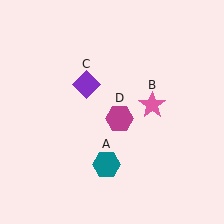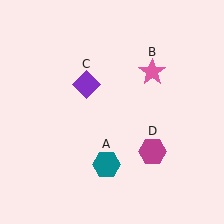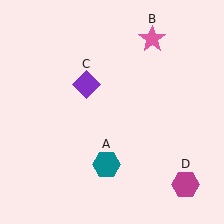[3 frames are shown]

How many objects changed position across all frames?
2 objects changed position: pink star (object B), magenta hexagon (object D).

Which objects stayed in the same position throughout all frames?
Teal hexagon (object A) and purple diamond (object C) remained stationary.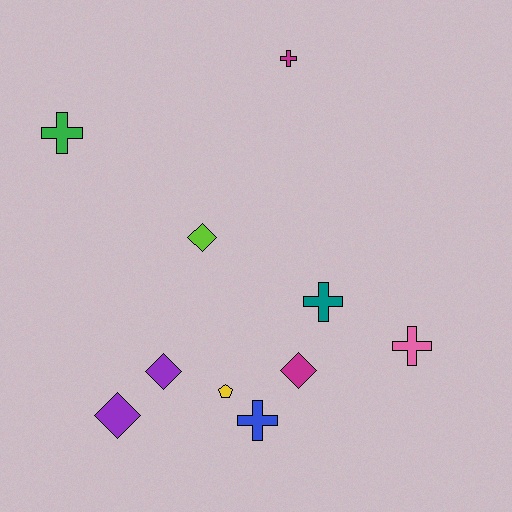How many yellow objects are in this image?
There is 1 yellow object.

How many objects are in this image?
There are 10 objects.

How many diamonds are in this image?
There are 4 diamonds.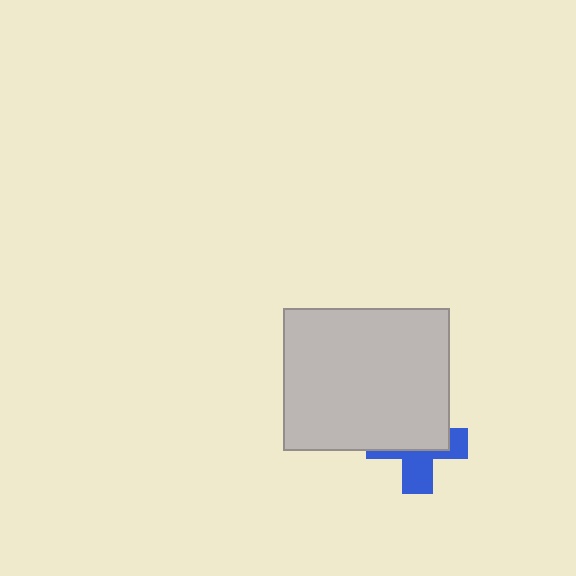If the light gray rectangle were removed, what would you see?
You would see the complete blue cross.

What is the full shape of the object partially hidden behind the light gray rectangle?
The partially hidden object is a blue cross.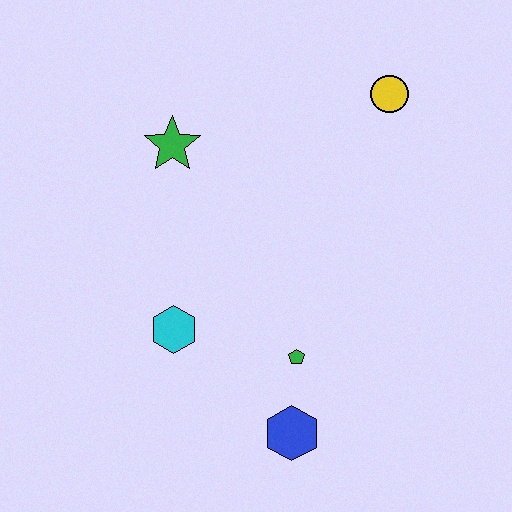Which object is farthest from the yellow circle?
The blue hexagon is farthest from the yellow circle.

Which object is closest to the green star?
The cyan hexagon is closest to the green star.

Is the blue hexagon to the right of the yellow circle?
No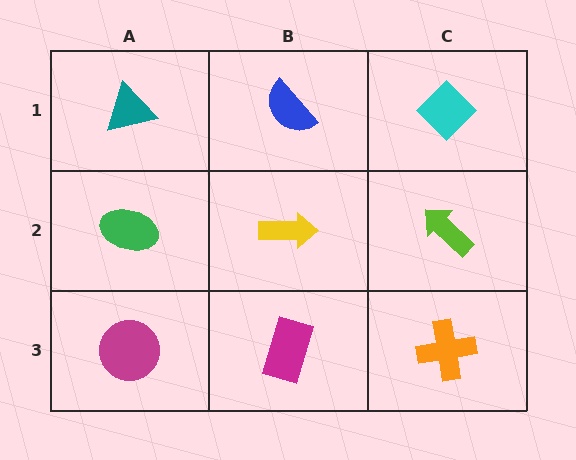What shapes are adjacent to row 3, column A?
A green ellipse (row 2, column A), a magenta rectangle (row 3, column B).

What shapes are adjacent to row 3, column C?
A lime arrow (row 2, column C), a magenta rectangle (row 3, column B).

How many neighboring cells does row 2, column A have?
3.